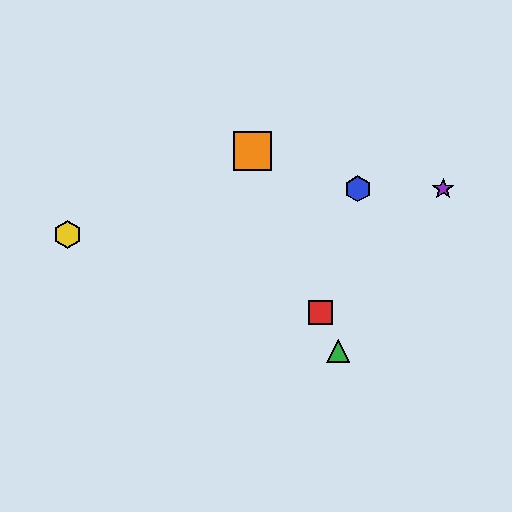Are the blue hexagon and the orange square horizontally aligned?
No, the blue hexagon is at y≈189 and the orange square is at y≈151.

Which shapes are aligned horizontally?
The blue hexagon, the purple star are aligned horizontally.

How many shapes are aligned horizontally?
2 shapes (the blue hexagon, the purple star) are aligned horizontally.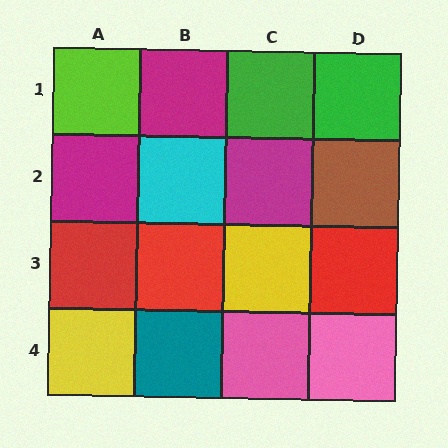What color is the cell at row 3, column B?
Red.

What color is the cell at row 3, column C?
Yellow.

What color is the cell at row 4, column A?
Yellow.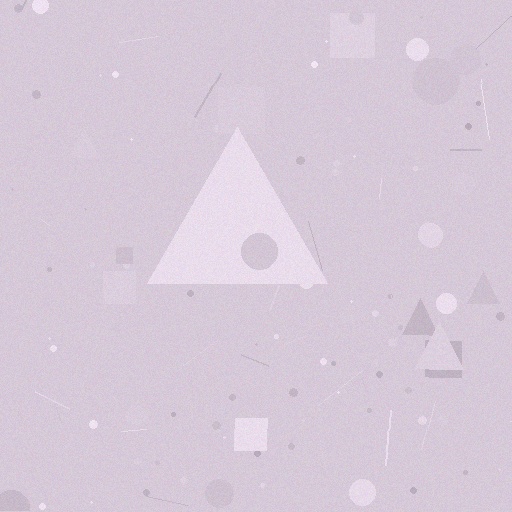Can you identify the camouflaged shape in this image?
The camouflaged shape is a triangle.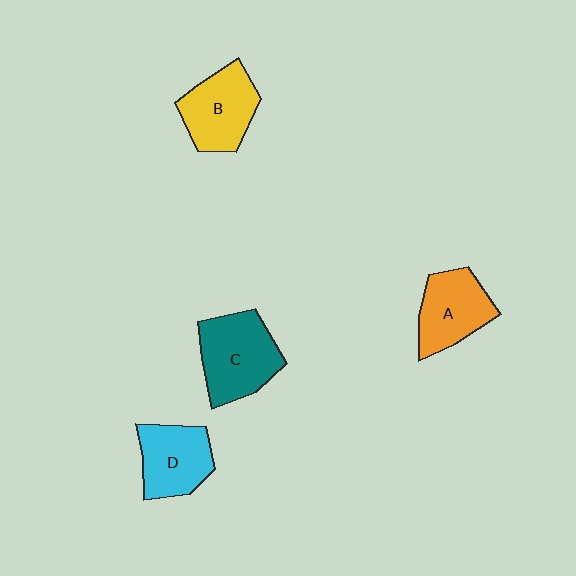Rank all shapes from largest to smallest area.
From largest to smallest: C (teal), B (yellow), D (cyan), A (orange).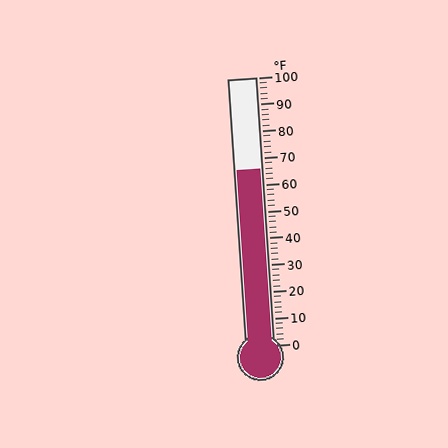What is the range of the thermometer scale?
The thermometer scale ranges from 0°F to 100°F.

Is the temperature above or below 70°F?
The temperature is below 70°F.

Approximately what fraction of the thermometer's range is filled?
The thermometer is filled to approximately 65% of its range.